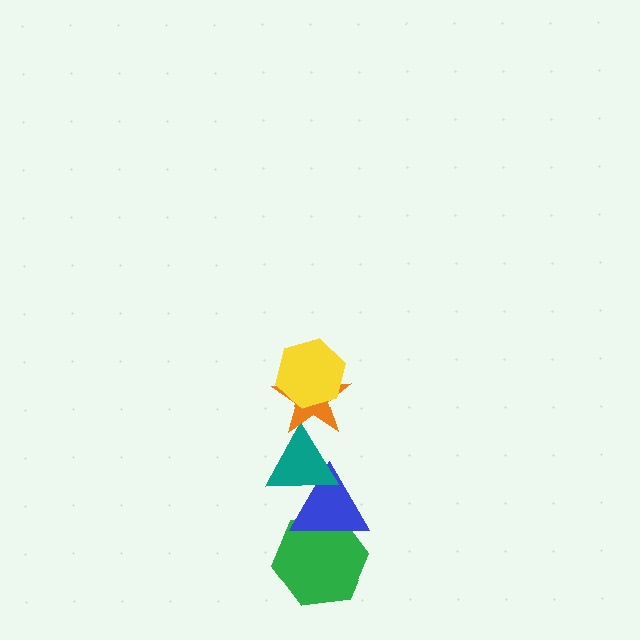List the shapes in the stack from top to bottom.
From top to bottom: the yellow hexagon, the orange star, the teal triangle, the blue triangle, the green hexagon.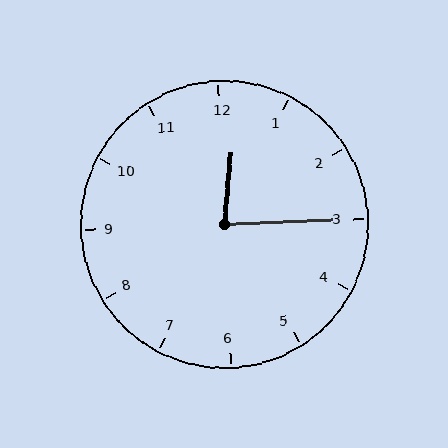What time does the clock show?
12:15.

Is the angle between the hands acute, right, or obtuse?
It is acute.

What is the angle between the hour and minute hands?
Approximately 82 degrees.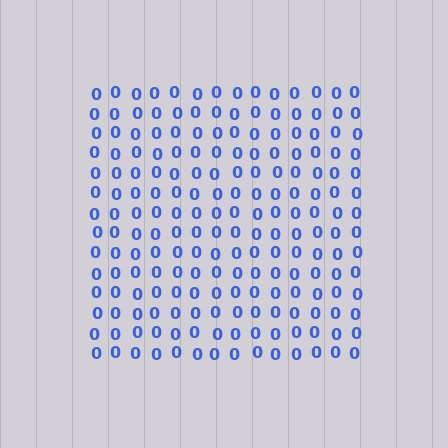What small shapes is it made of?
It is made of small digit 0's.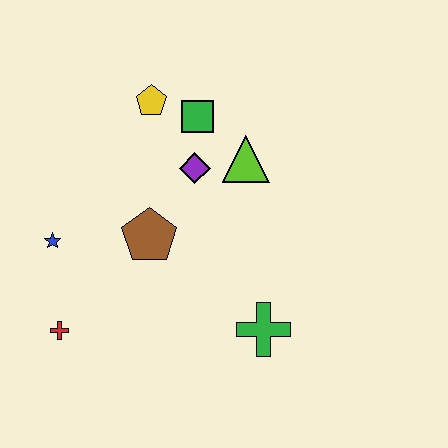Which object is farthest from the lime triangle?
The red cross is farthest from the lime triangle.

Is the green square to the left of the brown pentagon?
No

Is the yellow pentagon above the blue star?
Yes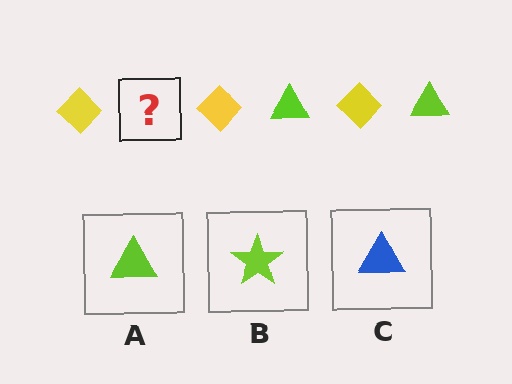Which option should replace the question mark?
Option A.